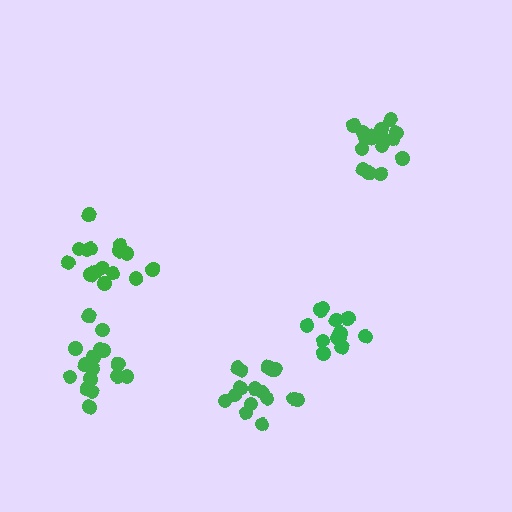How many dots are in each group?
Group 1: 15 dots, Group 2: 14 dots, Group 3: 16 dots, Group 4: 16 dots, Group 5: 16 dots (77 total).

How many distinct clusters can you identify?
There are 5 distinct clusters.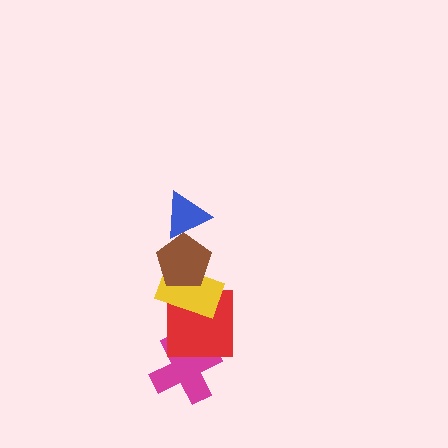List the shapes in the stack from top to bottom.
From top to bottom: the blue triangle, the brown pentagon, the yellow rectangle, the red square, the magenta cross.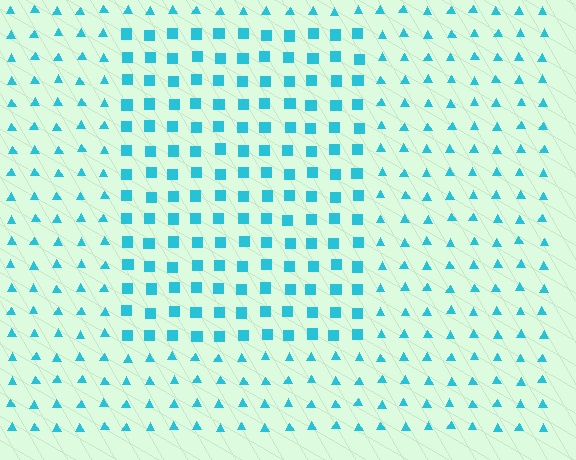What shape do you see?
I see a rectangle.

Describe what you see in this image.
The image is filled with small cyan elements arranged in a uniform grid. A rectangle-shaped region contains squares, while the surrounding area contains triangles. The boundary is defined purely by the change in element shape.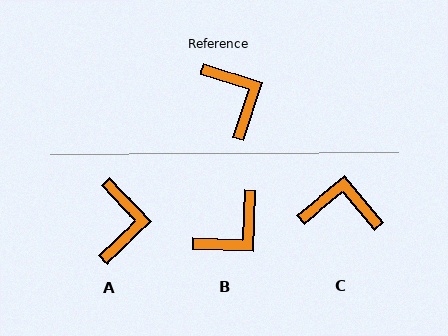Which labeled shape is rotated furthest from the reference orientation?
B, about 74 degrees away.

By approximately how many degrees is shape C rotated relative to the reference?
Approximately 58 degrees counter-clockwise.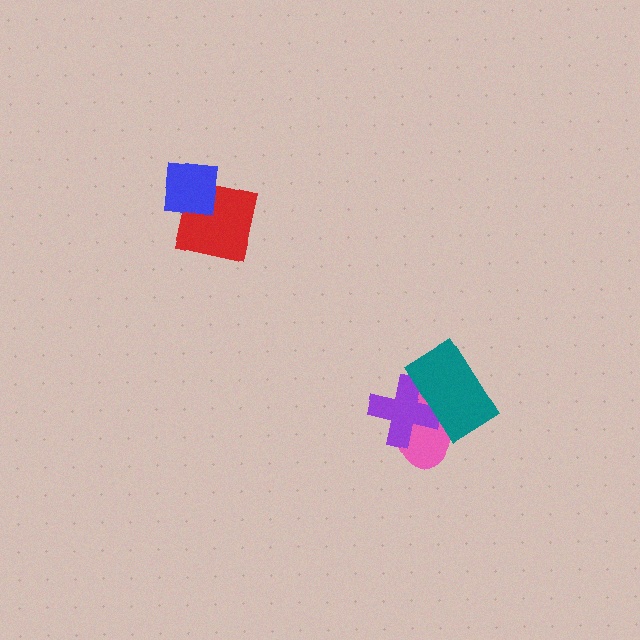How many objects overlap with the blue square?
1 object overlaps with the blue square.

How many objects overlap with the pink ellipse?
2 objects overlap with the pink ellipse.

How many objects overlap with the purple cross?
2 objects overlap with the purple cross.